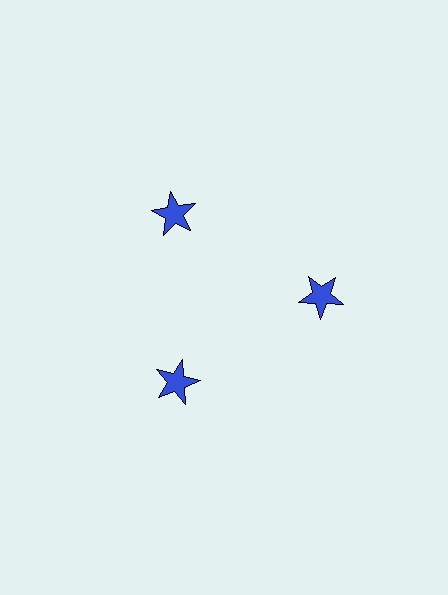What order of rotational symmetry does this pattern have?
This pattern has 3-fold rotational symmetry.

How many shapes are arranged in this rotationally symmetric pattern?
There are 3 shapes, arranged in 3 groups of 1.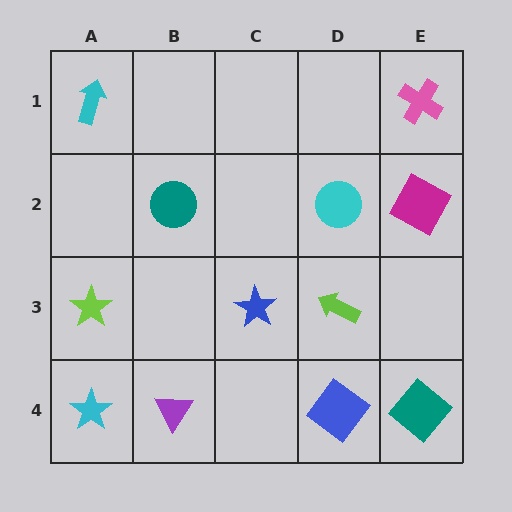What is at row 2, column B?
A teal circle.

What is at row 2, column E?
A magenta square.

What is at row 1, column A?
A cyan arrow.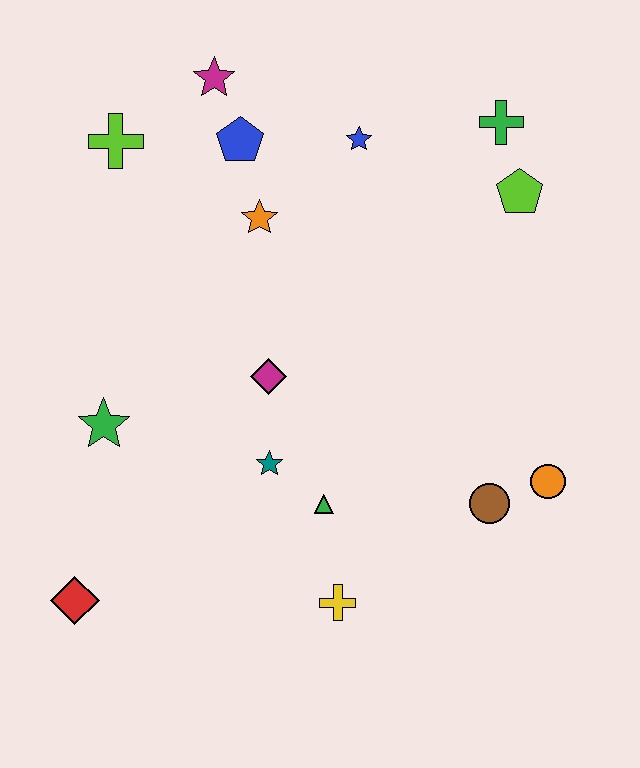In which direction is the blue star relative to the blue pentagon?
The blue star is to the right of the blue pentagon.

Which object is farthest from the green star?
The green cross is farthest from the green star.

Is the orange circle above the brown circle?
Yes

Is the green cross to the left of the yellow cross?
No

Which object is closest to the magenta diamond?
The teal star is closest to the magenta diamond.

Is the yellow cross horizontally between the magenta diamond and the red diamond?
No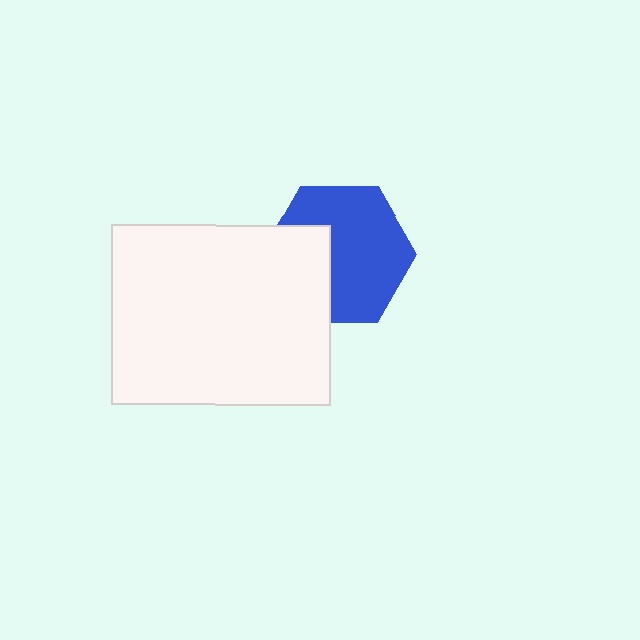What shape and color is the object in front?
The object in front is a white rectangle.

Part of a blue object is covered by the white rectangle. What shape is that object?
It is a hexagon.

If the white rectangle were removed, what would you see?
You would see the complete blue hexagon.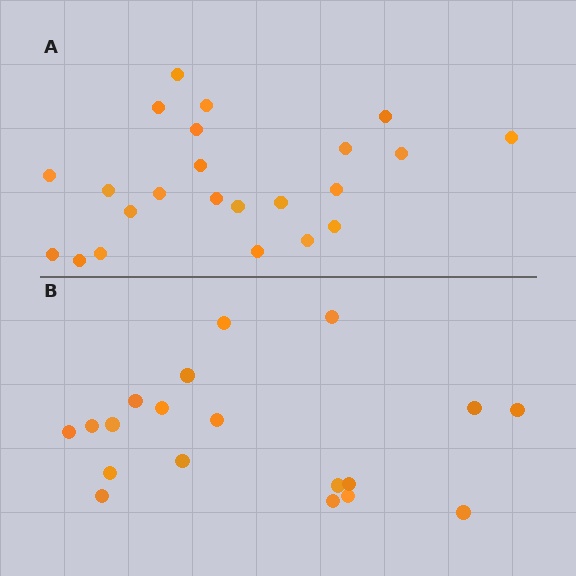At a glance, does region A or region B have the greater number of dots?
Region A (the top region) has more dots.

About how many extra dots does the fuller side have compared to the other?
Region A has about 4 more dots than region B.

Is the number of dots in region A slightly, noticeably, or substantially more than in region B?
Region A has only slightly more — the two regions are fairly close. The ratio is roughly 1.2 to 1.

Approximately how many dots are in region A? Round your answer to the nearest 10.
About 20 dots. (The exact count is 23, which rounds to 20.)